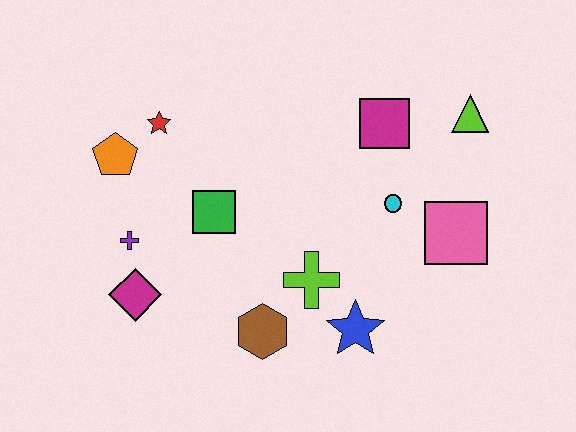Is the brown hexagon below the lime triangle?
Yes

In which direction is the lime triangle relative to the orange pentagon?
The lime triangle is to the right of the orange pentagon.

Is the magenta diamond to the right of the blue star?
No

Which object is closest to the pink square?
The cyan circle is closest to the pink square.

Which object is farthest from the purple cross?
The lime triangle is farthest from the purple cross.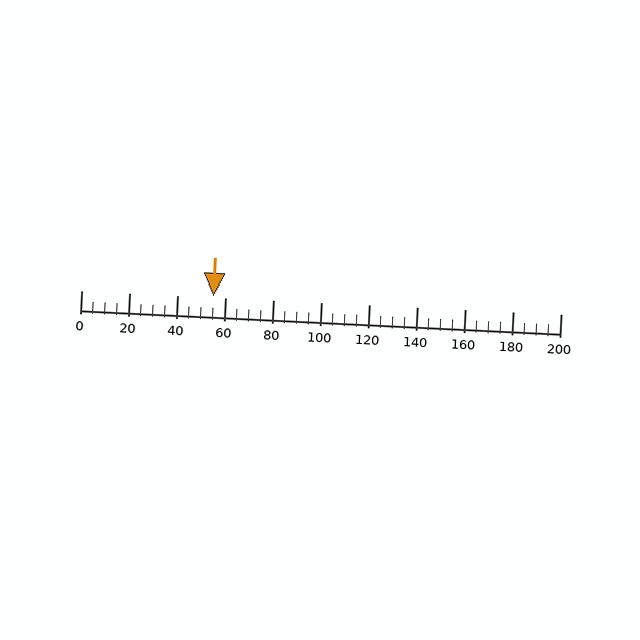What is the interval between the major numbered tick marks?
The major tick marks are spaced 20 units apart.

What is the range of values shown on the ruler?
The ruler shows values from 0 to 200.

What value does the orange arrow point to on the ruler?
The orange arrow points to approximately 55.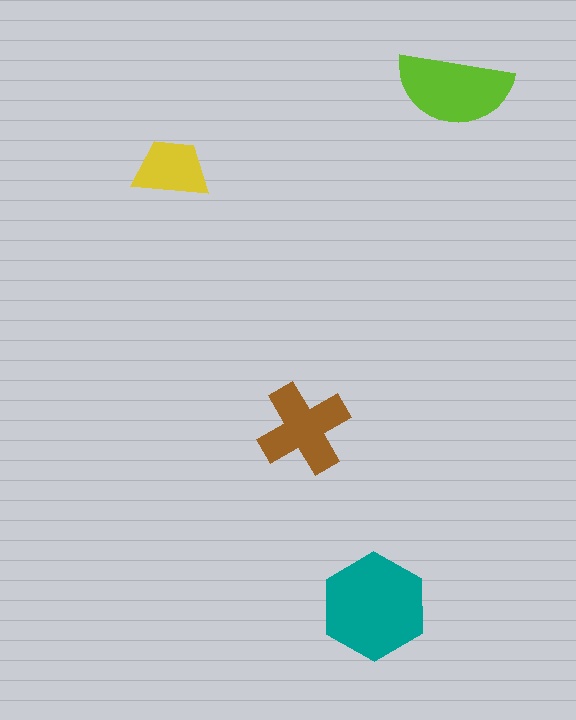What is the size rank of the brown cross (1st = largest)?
3rd.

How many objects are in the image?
There are 4 objects in the image.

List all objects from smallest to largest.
The yellow trapezoid, the brown cross, the lime semicircle, the teal hexagon.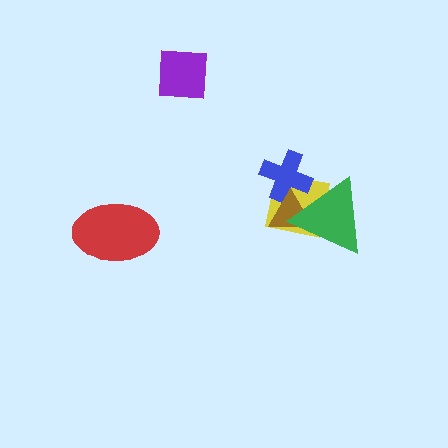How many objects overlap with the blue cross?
3 objects overlap with the blue cross.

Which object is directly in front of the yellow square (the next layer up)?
The blue cross is directly in front of the yellow square.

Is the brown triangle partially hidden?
Yes, it is partially covered by another shape.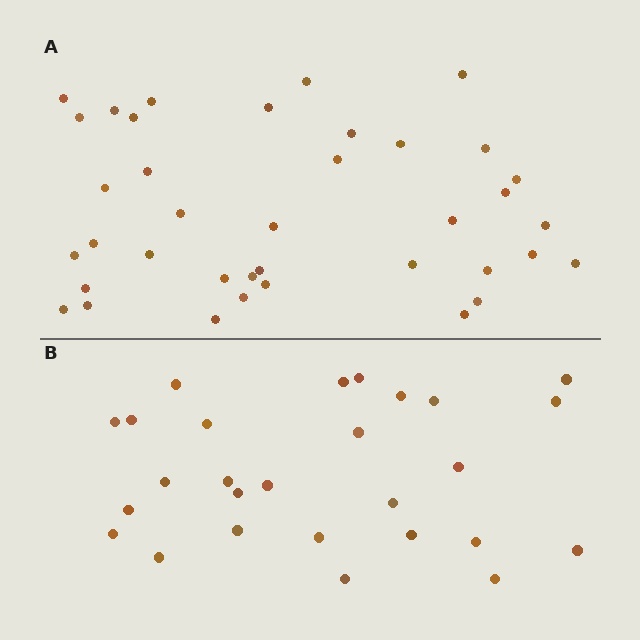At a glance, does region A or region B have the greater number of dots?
Region A (the top region) has more dots.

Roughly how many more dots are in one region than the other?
Region A has roughly 12 or so more dots than region B.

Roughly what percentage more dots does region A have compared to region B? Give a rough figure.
About 40% more.